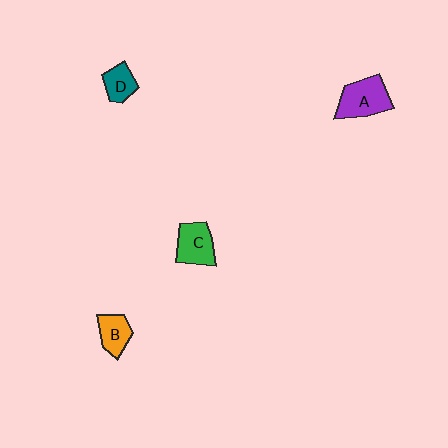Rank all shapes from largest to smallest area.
From largest to smallest: A (purple), C (green), B (orange), D (teal).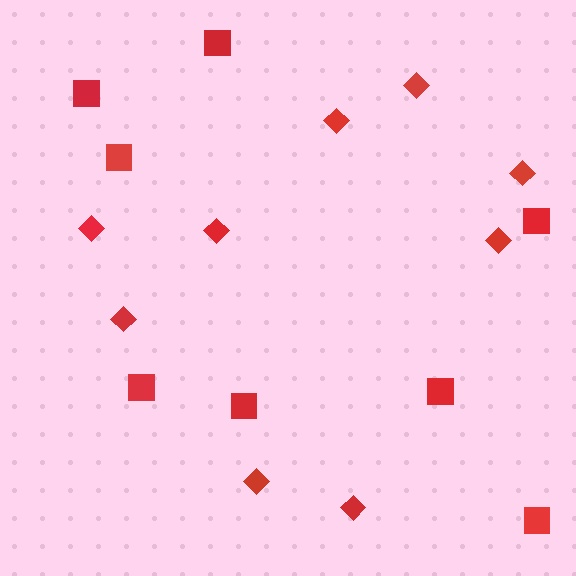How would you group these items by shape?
There are 2 groups: one group of diamonds (9) and one group of squares (8).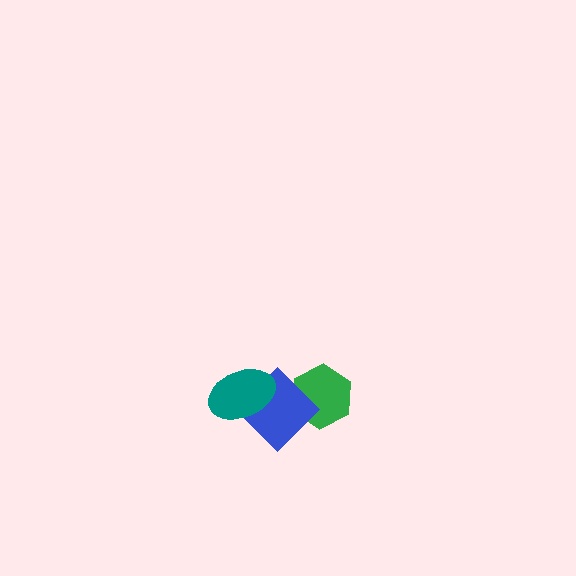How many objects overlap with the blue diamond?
2 objects overlap with the blue diamond.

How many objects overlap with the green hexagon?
1 object overlaps with the green hexagon.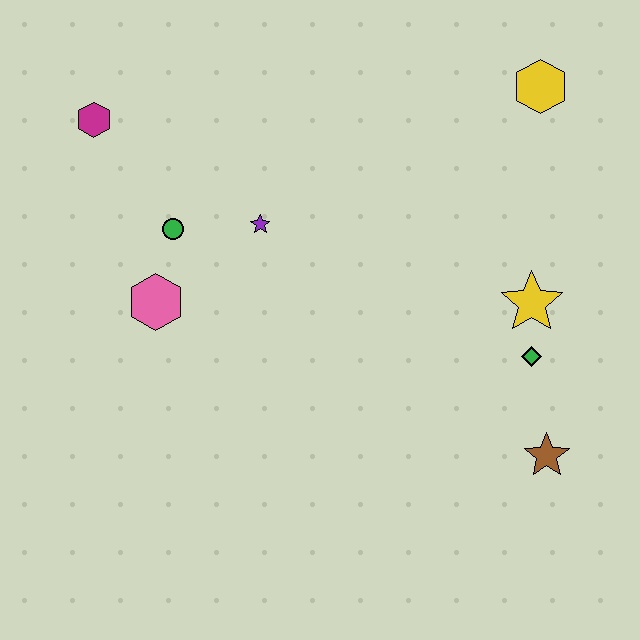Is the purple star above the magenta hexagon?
No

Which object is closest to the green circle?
The pink hexagon is closest to the green circle.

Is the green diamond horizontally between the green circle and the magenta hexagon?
No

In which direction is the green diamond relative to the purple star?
The green diamond is to the right of the purple star.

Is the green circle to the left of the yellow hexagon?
Yes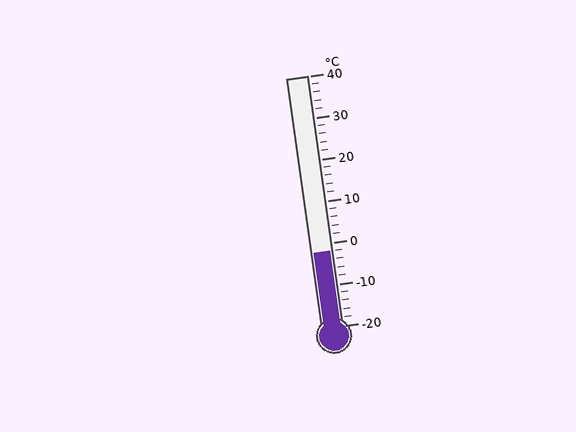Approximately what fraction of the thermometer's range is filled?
The thermometer is filled to approximately 30% of its range.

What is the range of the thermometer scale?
The thermometer scale ranges from -20°C to 40°C.